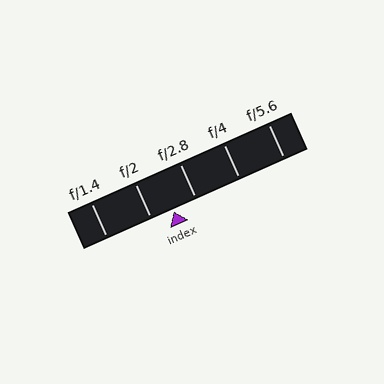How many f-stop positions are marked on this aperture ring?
There are 5 f-stop positions marked.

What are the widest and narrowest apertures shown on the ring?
The widest aperture shown is f/1.4 and the narrowest is f/5.6.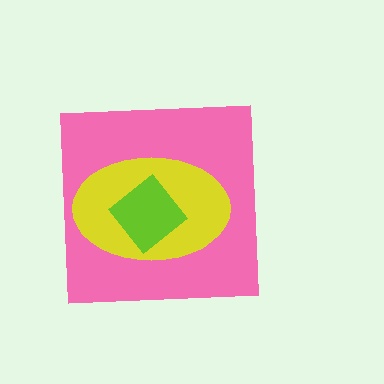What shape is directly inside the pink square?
The yellow ellipse.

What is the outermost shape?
The pink square.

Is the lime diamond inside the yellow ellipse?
Yes.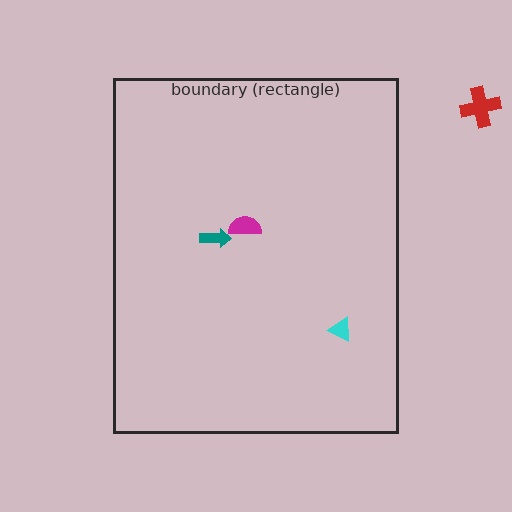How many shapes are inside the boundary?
3 inside, 1 outside.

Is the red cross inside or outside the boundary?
Outside.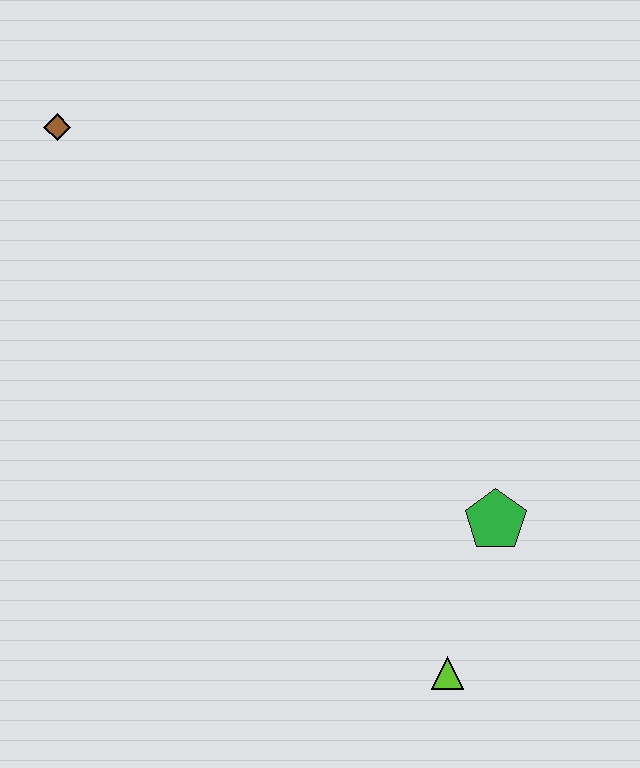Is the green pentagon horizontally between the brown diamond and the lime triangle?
No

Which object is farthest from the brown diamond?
The lime triangle is farthest from the brown diamond.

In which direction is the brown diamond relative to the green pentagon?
The brown diamond is to the left of the green pentagon.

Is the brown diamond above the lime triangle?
Yes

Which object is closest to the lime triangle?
The green pentagon is closest to the lime triangle.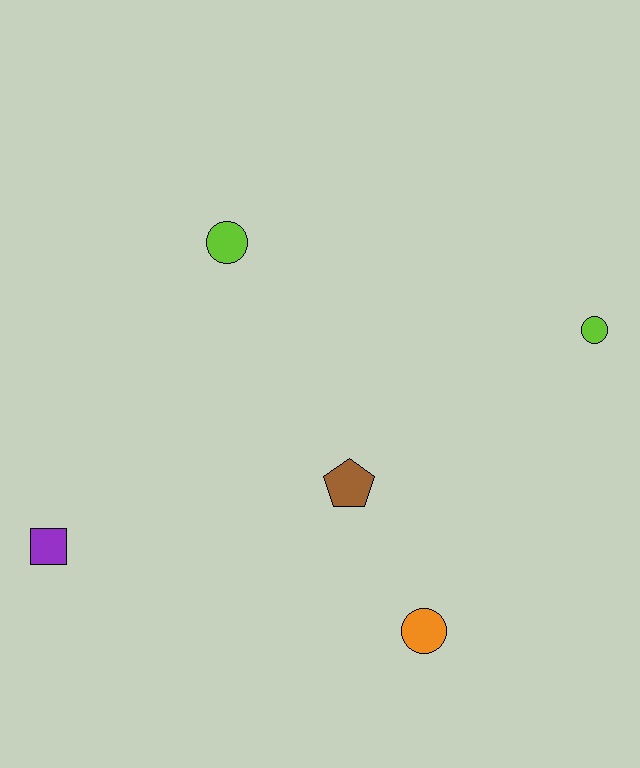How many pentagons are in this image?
There is 1 pentagon.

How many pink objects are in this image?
There are no pink objects.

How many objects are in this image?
There are 5 objects.